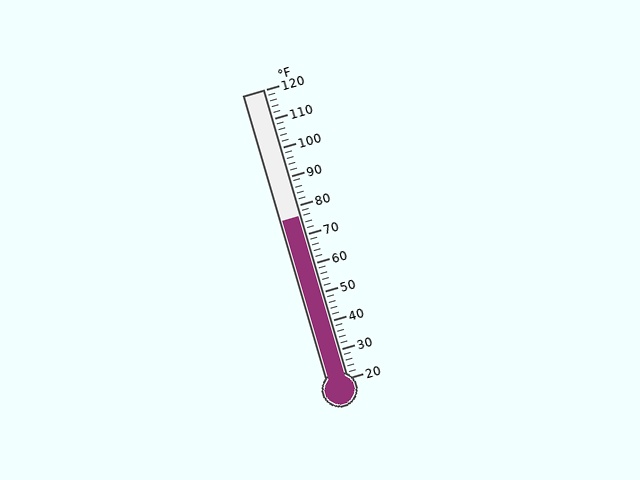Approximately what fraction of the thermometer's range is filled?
The thermometer is filled to approximately 55% of its range.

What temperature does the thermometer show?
The thermometer shows approximately 76°F.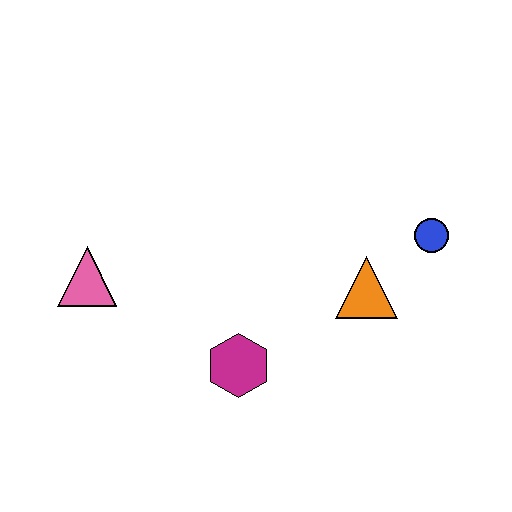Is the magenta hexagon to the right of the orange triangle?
No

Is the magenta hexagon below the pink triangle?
Yes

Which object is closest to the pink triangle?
The magenta hexagon is closest to the pink triangle.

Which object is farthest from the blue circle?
The pink triangle is farthest from the blue circle.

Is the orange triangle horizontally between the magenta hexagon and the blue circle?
Yes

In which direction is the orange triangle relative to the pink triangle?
The orange triangle is to the right of the pink triangle.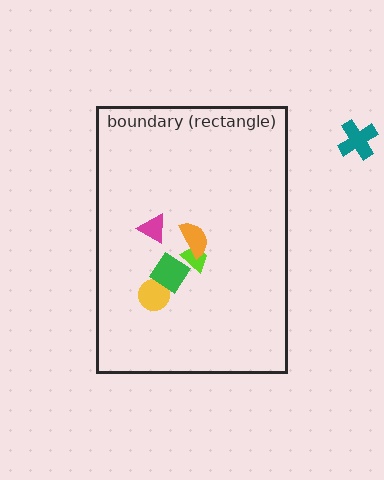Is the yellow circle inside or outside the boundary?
Inside.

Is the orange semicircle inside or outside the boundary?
Inside.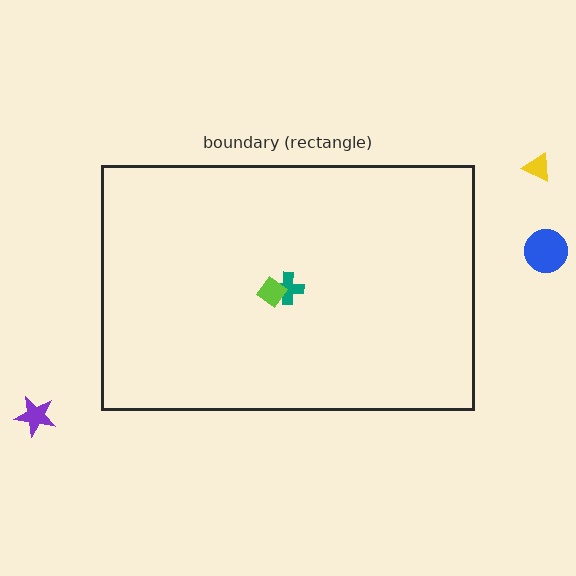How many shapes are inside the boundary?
2 inside, 3 outside.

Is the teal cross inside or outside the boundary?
Inside.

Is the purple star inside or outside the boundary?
Outside.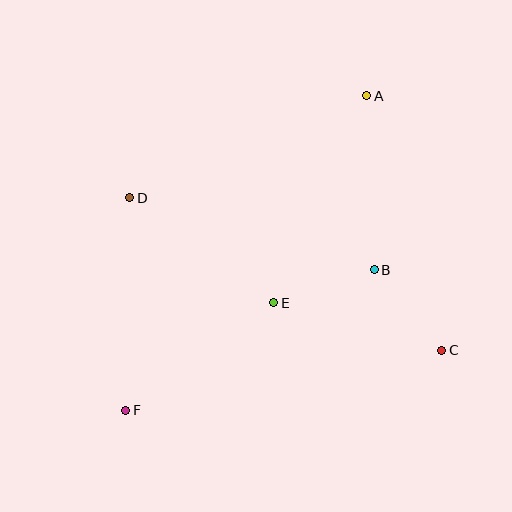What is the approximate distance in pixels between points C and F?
The distance between C and F is approximately 322 pixels.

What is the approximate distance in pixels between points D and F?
The distance between D and F is approximately 212 pixels.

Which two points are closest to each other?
Points B and C are closest to each other.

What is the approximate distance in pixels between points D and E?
The distance between D and E is approximately 178 pixels.